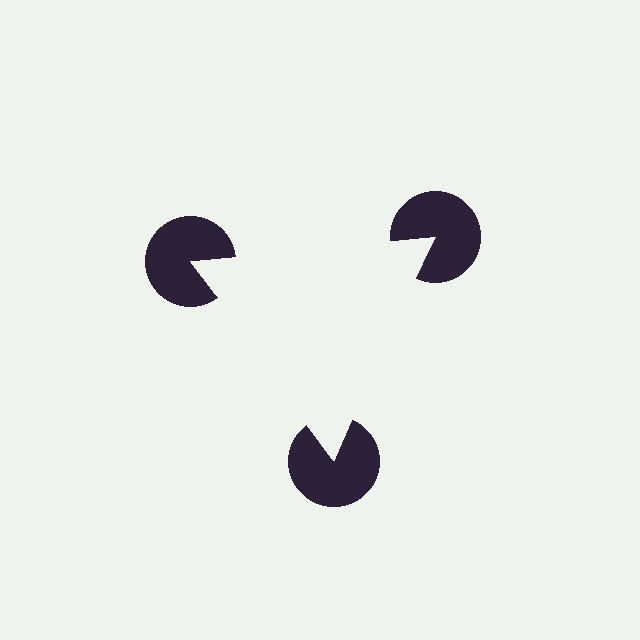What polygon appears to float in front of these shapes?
An illusory triangle — its edges are inferred from the aligned wedge cuts in the pac-man discs, not physically drawn.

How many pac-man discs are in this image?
There are 3 — one at each vertex of the illusory triangle.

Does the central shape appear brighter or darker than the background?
It typically appears slightly brighter than the background, even though no actual brightness change is drawn.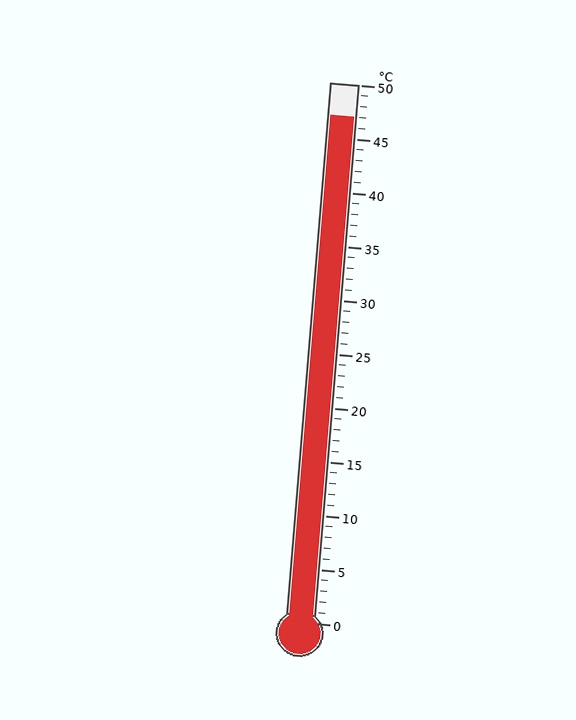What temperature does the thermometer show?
The thermometer shows approximately 47°C.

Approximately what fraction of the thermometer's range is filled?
The thermometer is filled to approximately 95% of its range.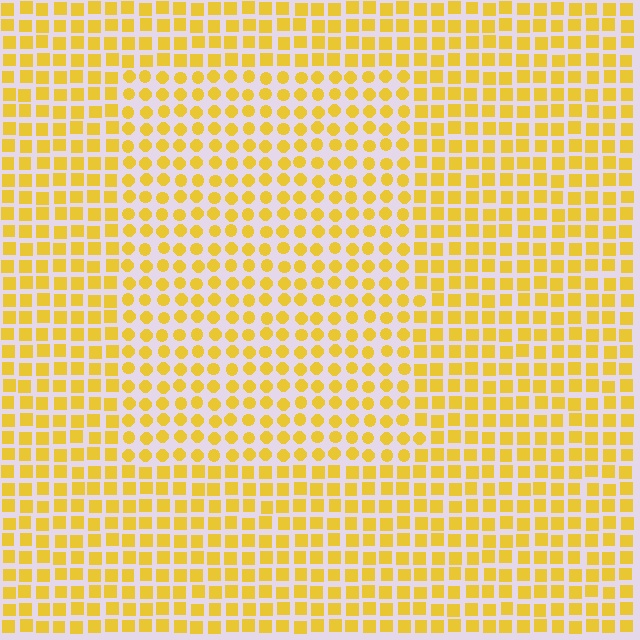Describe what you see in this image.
The image is filled with small yellow elements arranged in a uniform grid. A rectangle-shaped region contains circles, while the surrounding area contains squares. The boundary is defined purely by the change in element shape.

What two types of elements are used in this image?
The image uses circles inside the rectangle region and squares outside it.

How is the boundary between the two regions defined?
The boundary is defined by a change in element shape: circles inside vs. squares outside. All elements share the same color and spacing.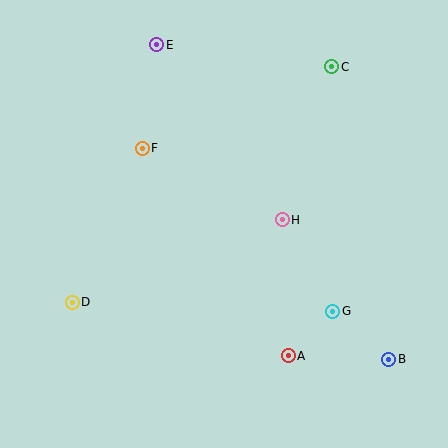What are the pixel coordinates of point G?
Point G is at (333, 311).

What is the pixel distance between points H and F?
The distance between H and F is 157 pixels.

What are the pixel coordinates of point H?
Point H is at (282, 220).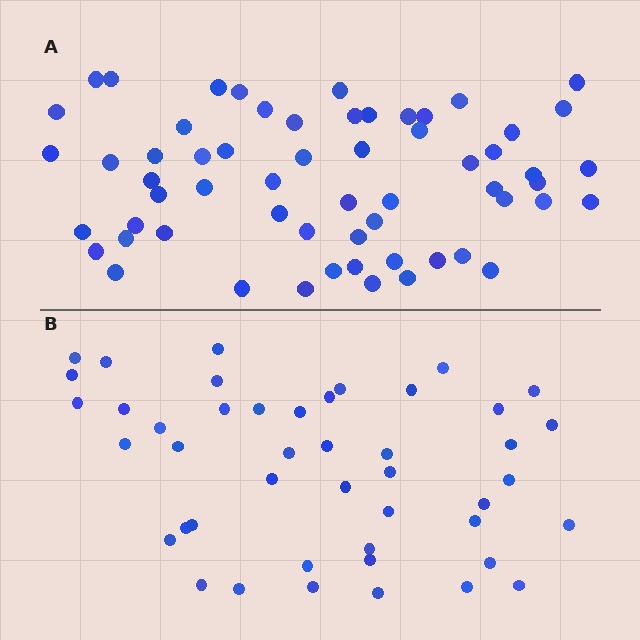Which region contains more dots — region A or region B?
Region A (the top region) has more dots.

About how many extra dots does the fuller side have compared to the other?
Region A has approximately 15 more dots than region B.